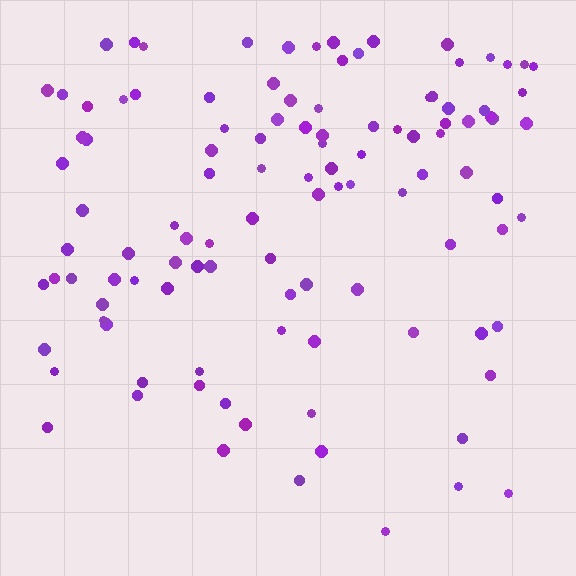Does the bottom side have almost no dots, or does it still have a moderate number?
Still a moderate number, just noticeably fewer than the top.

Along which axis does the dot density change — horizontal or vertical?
Vertical.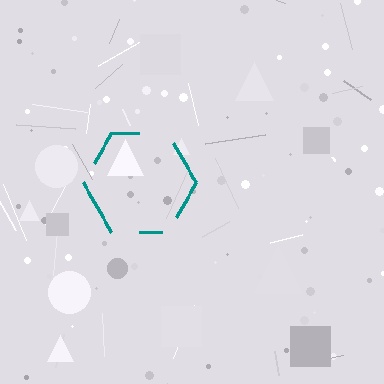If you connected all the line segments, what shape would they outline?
They would outline a hexagon.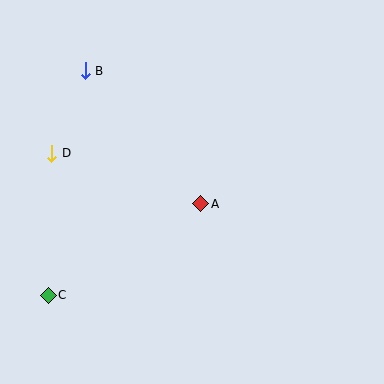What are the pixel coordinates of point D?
Point D is at (52, 154).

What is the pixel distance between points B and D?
The distance between B and D is 89 pixels.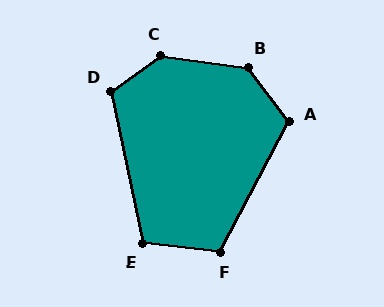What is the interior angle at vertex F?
Approximately 111 degrees (obtuse).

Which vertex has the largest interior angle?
C, at approximately 137 degrees.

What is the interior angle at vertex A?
Approximately 115 degrees (obtuse).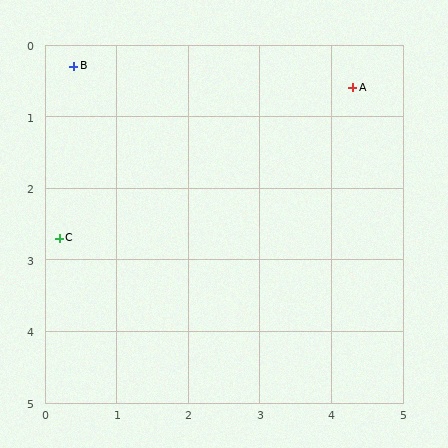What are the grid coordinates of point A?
Point A is at approximately (4.3, 0.6).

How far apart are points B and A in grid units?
Points B and A are about 3.9 grid units apart.